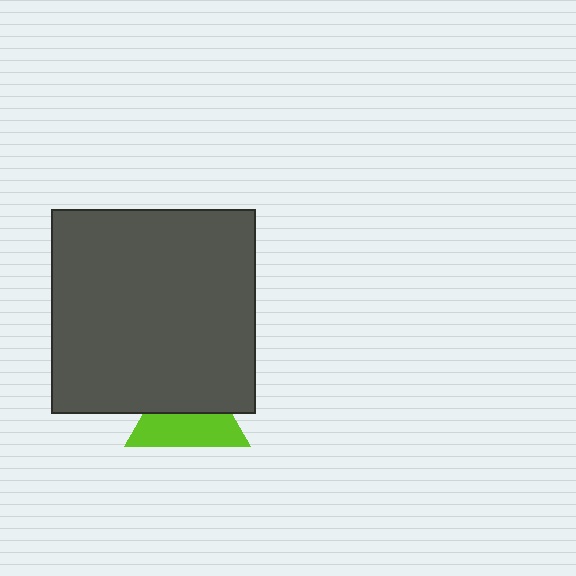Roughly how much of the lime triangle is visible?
About half of it is visible (roughly 52%).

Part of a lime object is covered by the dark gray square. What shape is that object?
It is a triangle.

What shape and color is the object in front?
The object in front is a dark gray square.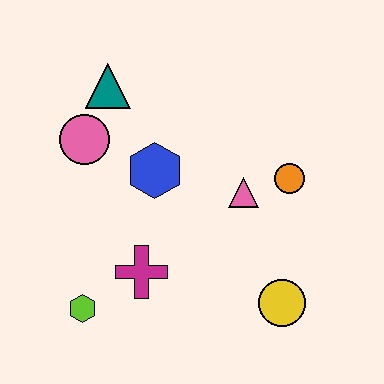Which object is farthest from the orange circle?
The lime hexagon is farthest from the orange circle.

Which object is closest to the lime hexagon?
The magenta cross is closest to the lime hexagon.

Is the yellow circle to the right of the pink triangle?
Yes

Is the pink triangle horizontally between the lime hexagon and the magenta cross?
No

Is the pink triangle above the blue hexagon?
No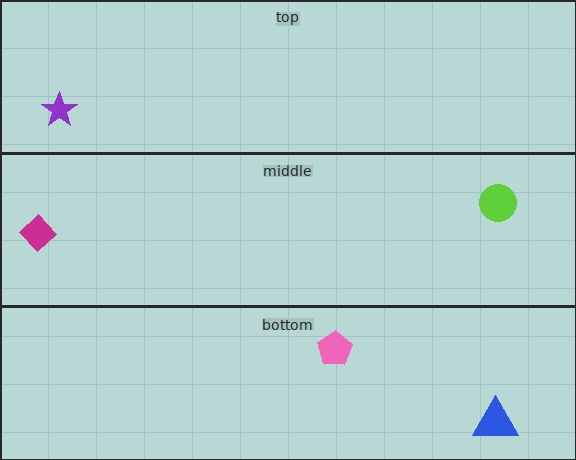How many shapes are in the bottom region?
2.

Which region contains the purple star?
The top region.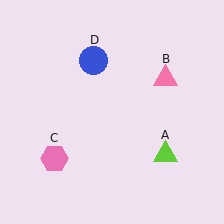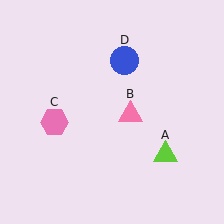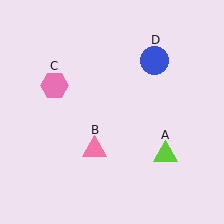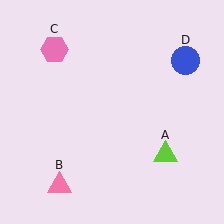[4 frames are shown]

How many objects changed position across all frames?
3 objects changed position: pink triangle (object B), pink hexagon (object C), blue circle (object D).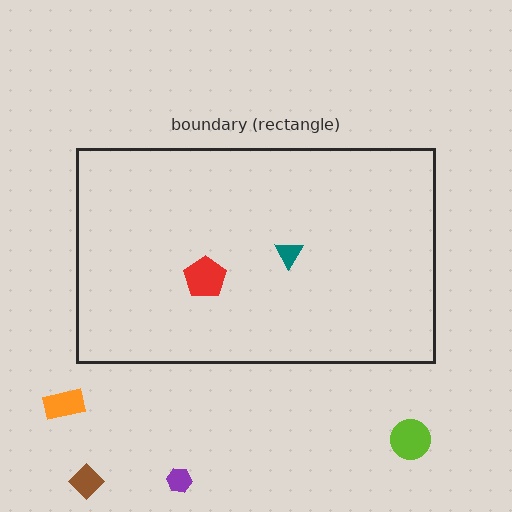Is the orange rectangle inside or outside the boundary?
Outside.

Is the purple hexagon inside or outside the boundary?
Outside.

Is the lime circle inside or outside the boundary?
Outside.